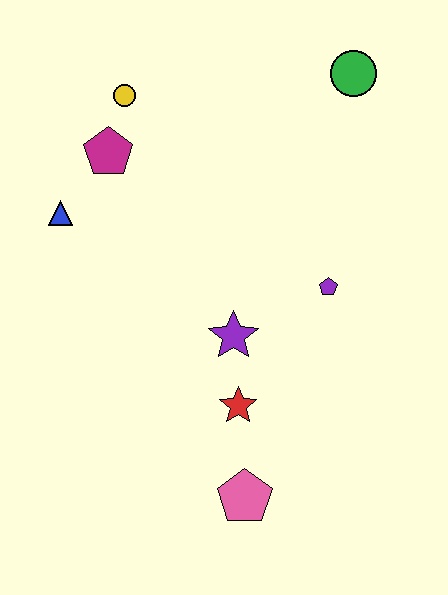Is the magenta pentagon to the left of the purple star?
Yes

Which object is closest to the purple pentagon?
The purple star is closest to the purple pentagon.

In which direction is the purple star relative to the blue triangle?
The purple star is to the right of the blue triangle.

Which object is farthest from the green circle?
The pink pentagon is farthest from the green circle.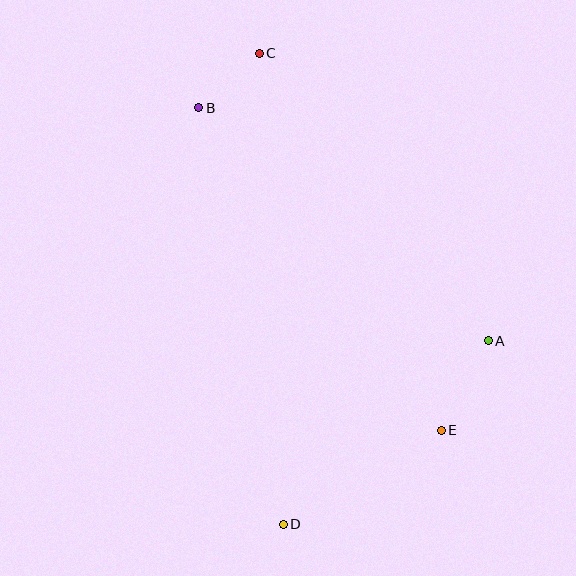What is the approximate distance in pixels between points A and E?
The distance between A and E is approximately 101 pixels.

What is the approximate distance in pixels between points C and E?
The distance between C and E is approximately 418 pixels.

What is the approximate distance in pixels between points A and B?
The distance between A and B is approximately 372 pixels.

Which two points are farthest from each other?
Points C and D are farthest from each other.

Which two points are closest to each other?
Points B and C are closest to each other.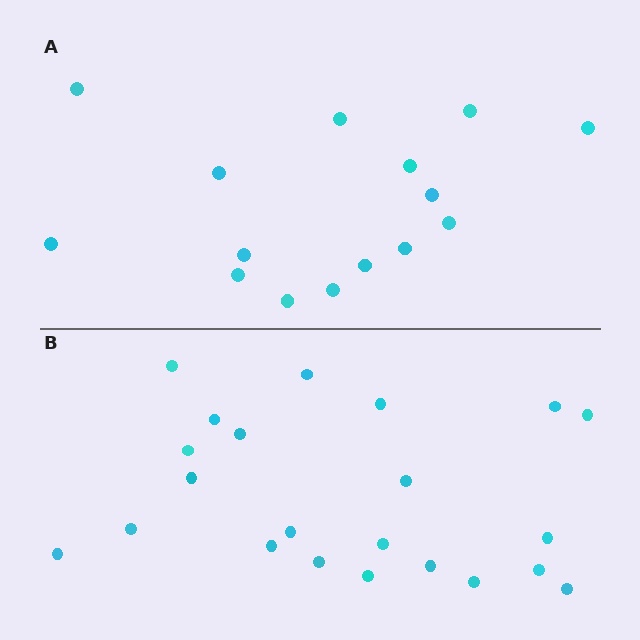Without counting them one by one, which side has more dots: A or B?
Region B (the bottom region) has more dots.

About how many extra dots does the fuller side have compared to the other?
Region B has roughly 8 or so more dots than region A.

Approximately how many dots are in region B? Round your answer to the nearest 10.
About 20 dots. (The exact count is 22, which rounds to 20.)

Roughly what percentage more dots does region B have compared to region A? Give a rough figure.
About 45% more.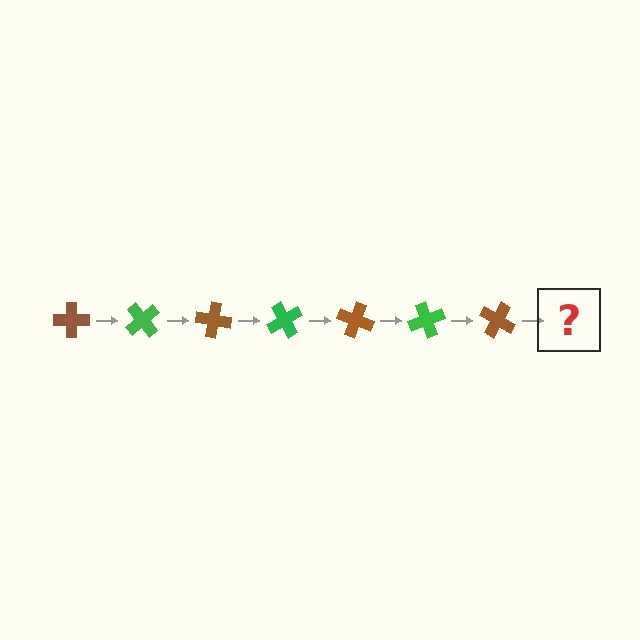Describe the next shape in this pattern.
It should be a green cross, rotated 350 degrees from the start.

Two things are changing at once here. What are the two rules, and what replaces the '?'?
The two rules are that it rotates 50 degrees each step and the color cycles through brown and green. The '?' should be a green cross, rotated 350 degrees from the start.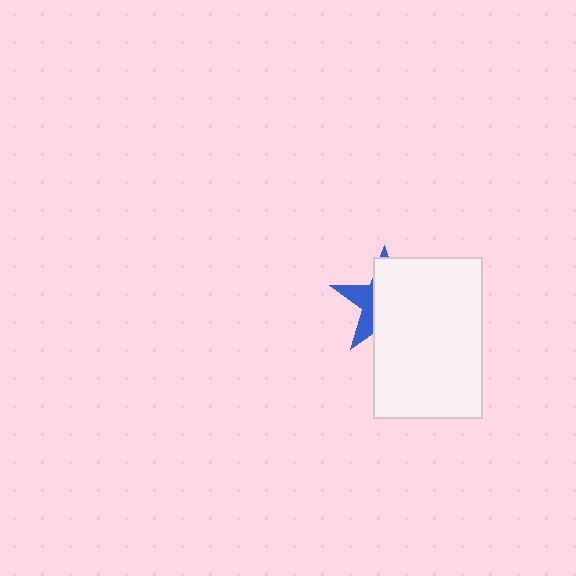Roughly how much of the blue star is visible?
A small part of it is visible (roughly 32%).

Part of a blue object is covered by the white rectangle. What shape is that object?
It is a star.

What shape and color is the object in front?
The object in front is a white rectangle.